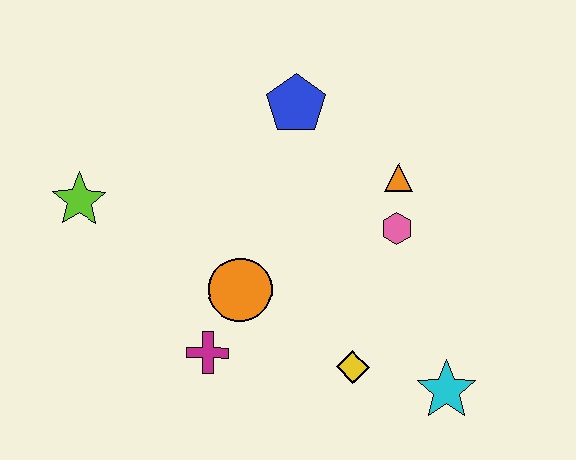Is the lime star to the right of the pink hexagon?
No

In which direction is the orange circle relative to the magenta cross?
The orange circle is above the magenta cross.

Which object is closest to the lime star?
The orange circle is closest to the lime star.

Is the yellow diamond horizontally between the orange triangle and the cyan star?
No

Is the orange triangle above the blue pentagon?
No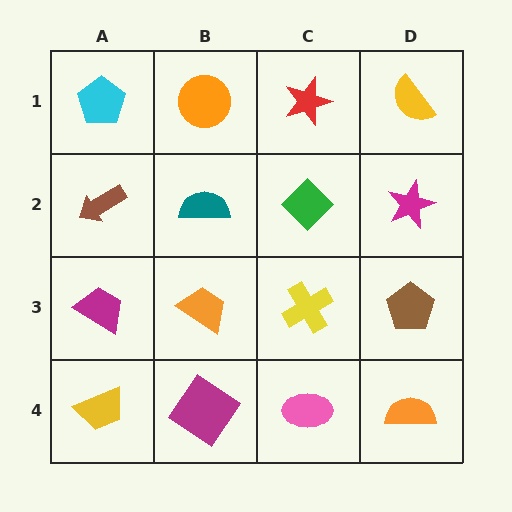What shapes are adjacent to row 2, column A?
A cyan pentagon (row 1, column A), a magenta trapezoid (row 3, column A), a teal semicircle (row 2, column B).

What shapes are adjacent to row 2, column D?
A yellow semicircle (row 1, column D), a brown pentagon (row 3, column D), a green diamond (row 2, column C).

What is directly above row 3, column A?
A brown arrow.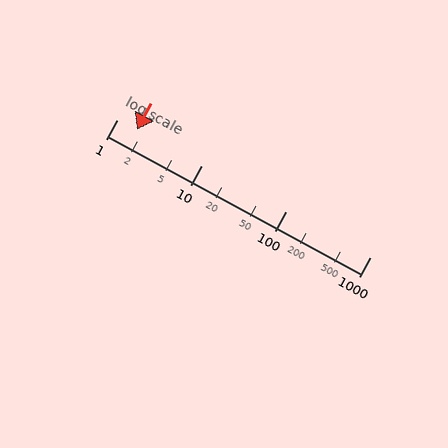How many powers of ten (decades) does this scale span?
The scale spans 3 decades, from 1 to 1000.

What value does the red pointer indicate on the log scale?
The pointer indicates approximately 1.7.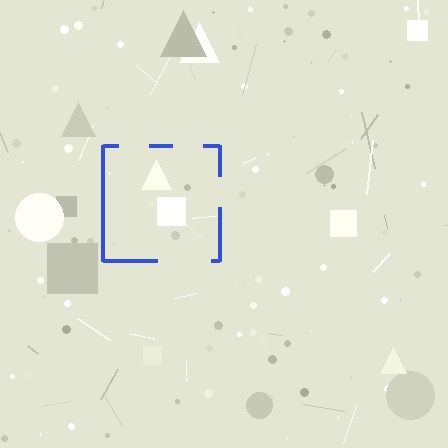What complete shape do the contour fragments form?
The contour fragments form a square.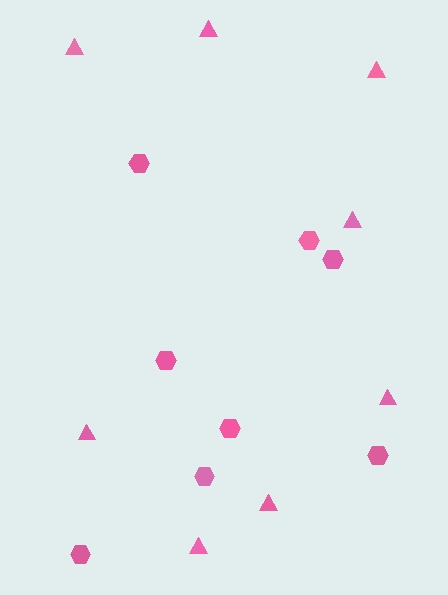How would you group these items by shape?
There are 2 groups: one group of triangles (8) and one group of hexagons (8).